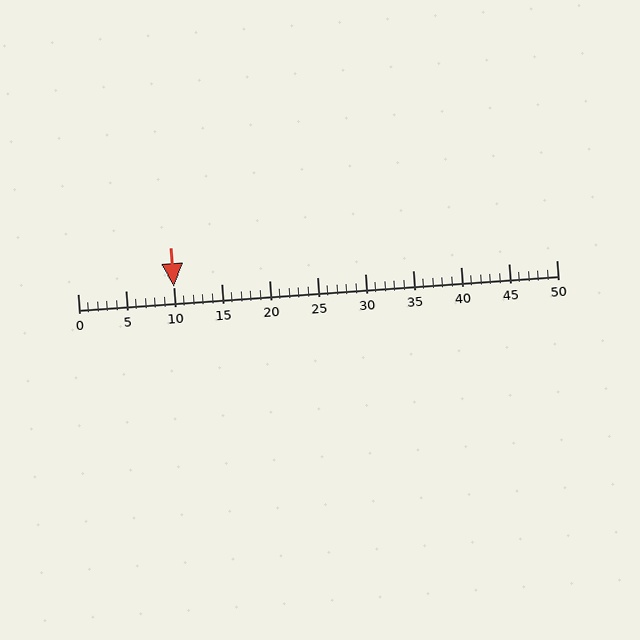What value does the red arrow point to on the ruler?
The red arrow points to approximately 10.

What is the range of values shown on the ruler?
The ruler shows values from 0 to 50.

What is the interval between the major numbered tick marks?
The major tick marks are spaced 5 units apart.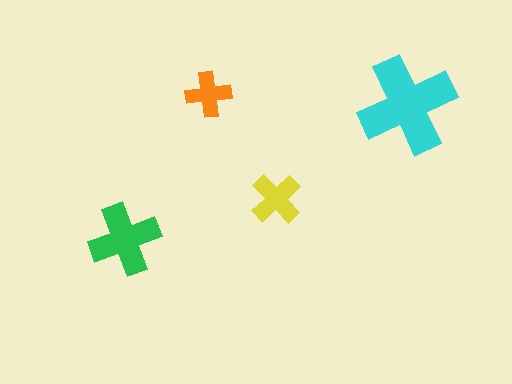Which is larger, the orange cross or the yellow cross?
The yellow one.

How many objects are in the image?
There are 4 objects in the image.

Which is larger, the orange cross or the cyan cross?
The cyan one.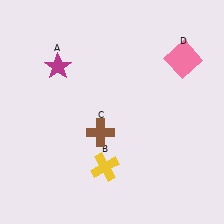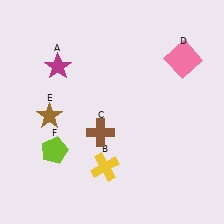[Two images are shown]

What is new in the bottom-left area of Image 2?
A brown star (E) was added in the bottom-left area of Image 2.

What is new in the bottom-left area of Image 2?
A lime pentagon (F) was added in the bottom-left area of Image 2.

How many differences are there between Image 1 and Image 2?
There are 2 differences between the two images.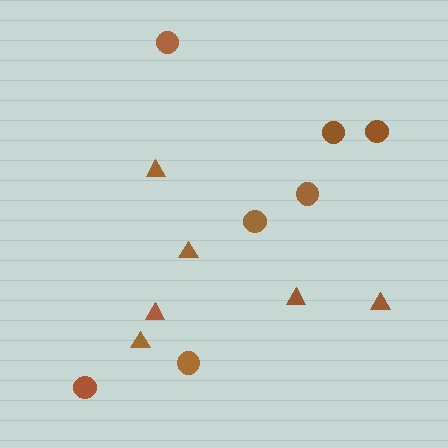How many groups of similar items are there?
There are 2 groups: one group of triangles (6) and one group of circles (7).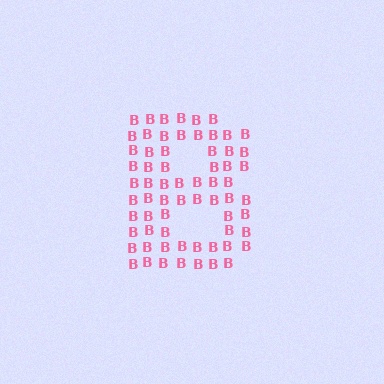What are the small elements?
The small elements are letter B's.